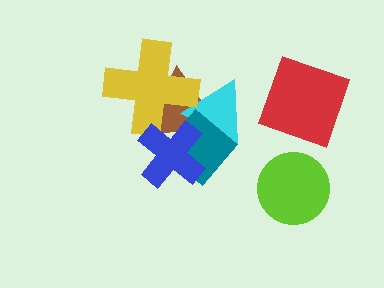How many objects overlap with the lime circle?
0 objects overlap with the lime circle.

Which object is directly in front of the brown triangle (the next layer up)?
The cyan triangle is directly in front of the brown triangle.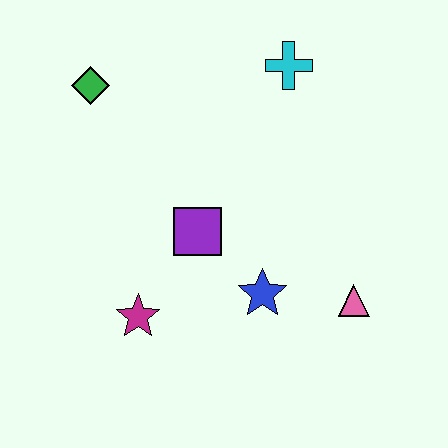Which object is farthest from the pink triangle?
The green diamond is farthest from the pink triangle.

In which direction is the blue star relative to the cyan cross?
The blue star is below the cyan cross.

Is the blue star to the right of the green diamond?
Yes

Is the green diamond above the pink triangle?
Yes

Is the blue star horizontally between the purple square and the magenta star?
No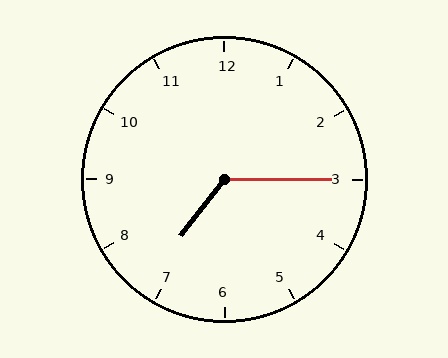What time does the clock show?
7:15.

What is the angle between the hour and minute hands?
Approximately 128 degrees.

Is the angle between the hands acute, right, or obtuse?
It is obtuse.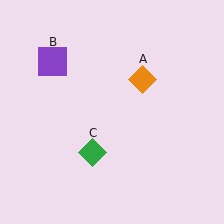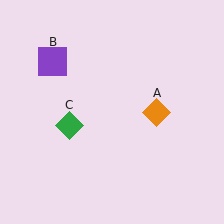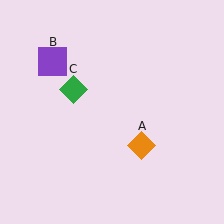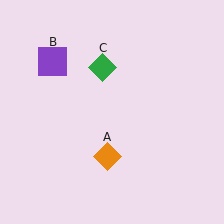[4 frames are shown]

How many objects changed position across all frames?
2 objects changed position: orange diamond (object A), green diamond (object C).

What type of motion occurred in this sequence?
The orange diamond (object A), green diamond (object C) rotated clockwise around the center of the scene.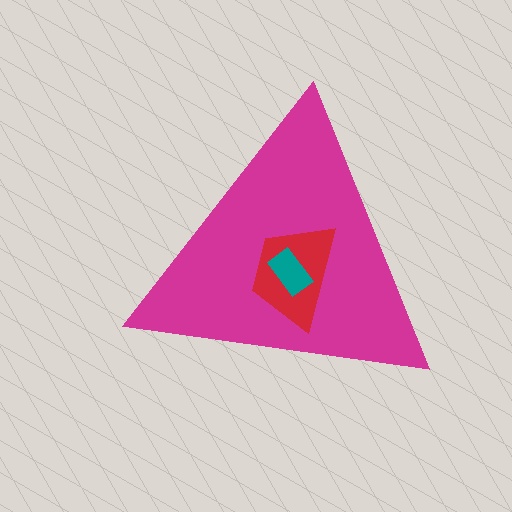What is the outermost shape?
The magenta triangle.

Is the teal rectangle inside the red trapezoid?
Yes.